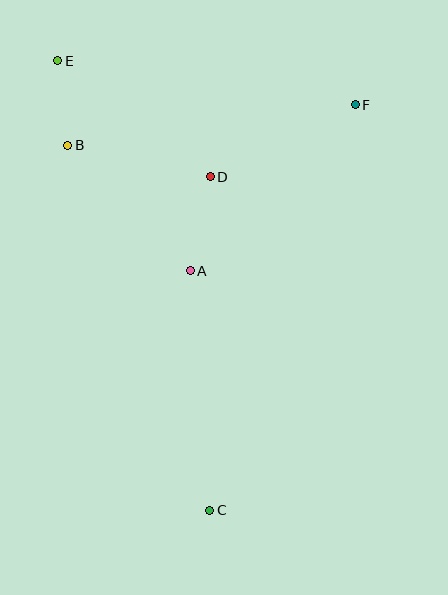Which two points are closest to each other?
Points B and E are closest to each other.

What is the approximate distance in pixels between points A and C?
The distance between A and C is approximately 240 pixels.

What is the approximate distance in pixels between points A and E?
The distance between A and E is approximately 248 pixels.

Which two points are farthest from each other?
Points C and E are farthest from each other.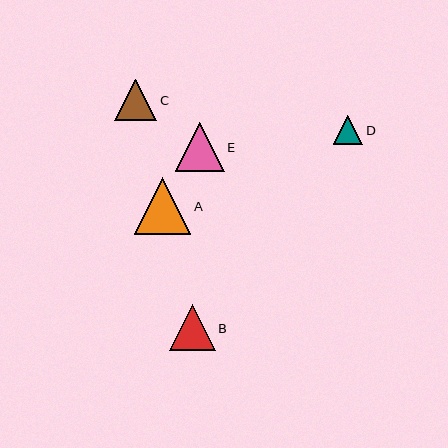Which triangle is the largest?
Triangle A is the largest with a size of approximately 56 pixels.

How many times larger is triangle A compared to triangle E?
Triangle A is approximately 1.2 times the size of triangle E.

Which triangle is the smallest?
Triangle D is the smallest with a size of approximately 29 pixels.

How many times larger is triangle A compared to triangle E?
Triangle A is approximately 1.2 times the size of triangle E.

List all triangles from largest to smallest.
From largest to smallest: A, E, B, C, D.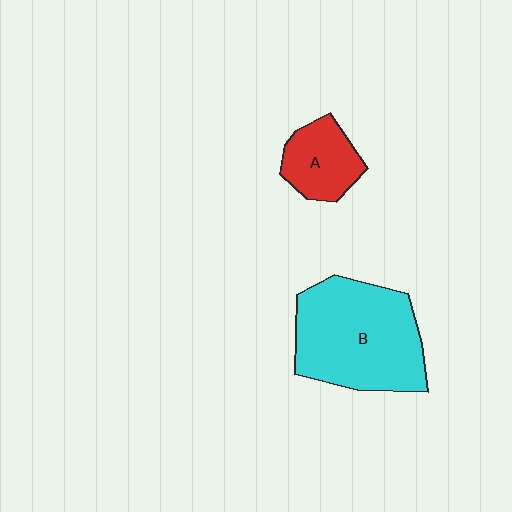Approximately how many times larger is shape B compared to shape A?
Approximately 2.5 times.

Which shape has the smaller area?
Shape A (red).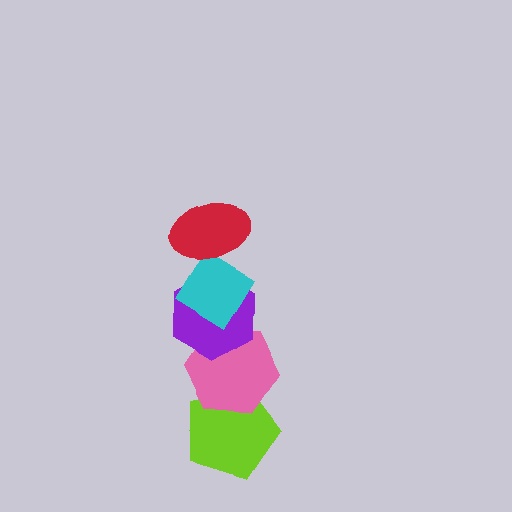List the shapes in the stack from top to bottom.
From top to bottom: the red ellipse, the cyan diamond, the purple hexagon, the pink hexagon, the lime pentagon.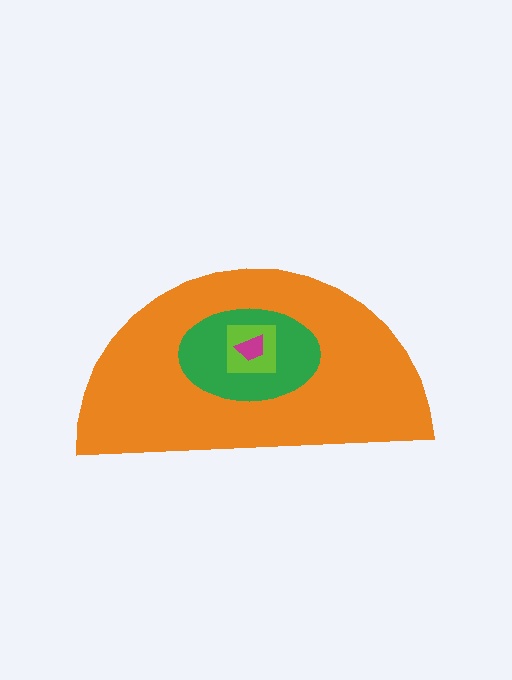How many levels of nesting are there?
4.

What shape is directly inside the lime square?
The magenta trapezoid.